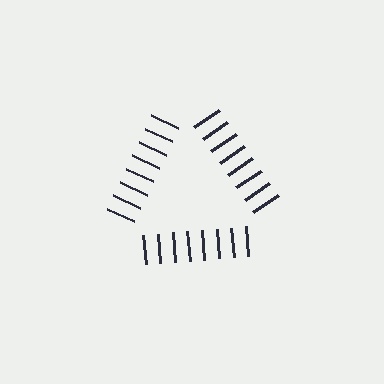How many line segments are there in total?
24 — 8 along each of the 3 edges.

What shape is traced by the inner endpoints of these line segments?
An illusory triangle — the line segments terminate on its edges but no continuous stroke is drawn.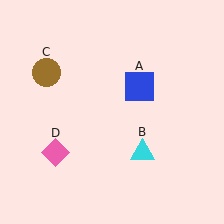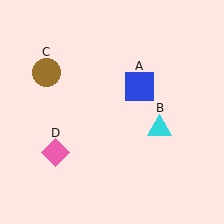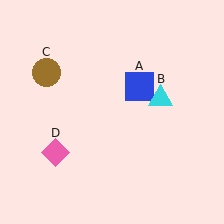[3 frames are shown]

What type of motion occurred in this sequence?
The cyan triangle (object B) rotated counterclockwise around the center of the scene.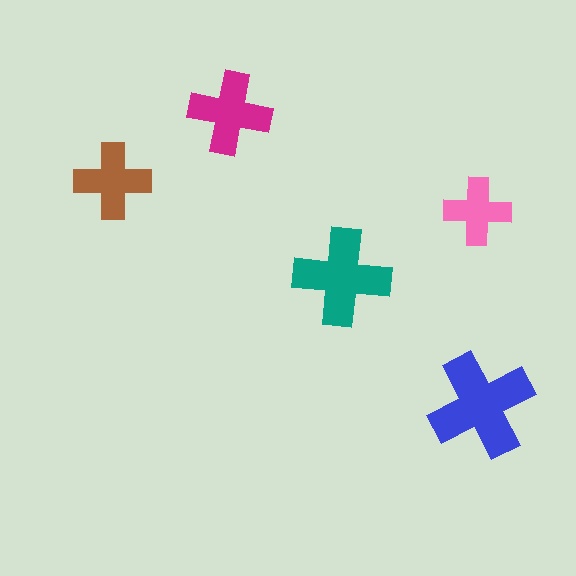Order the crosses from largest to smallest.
the blue one, the teal one, the magenta one, the brown one, the pink one.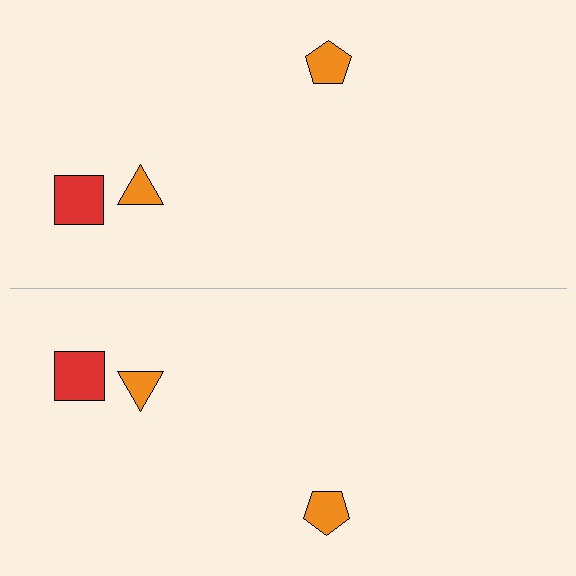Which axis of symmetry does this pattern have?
The pattern has a horizontal axis of symmetry running through the center of the image.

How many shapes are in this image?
There are 6 shapes in this image.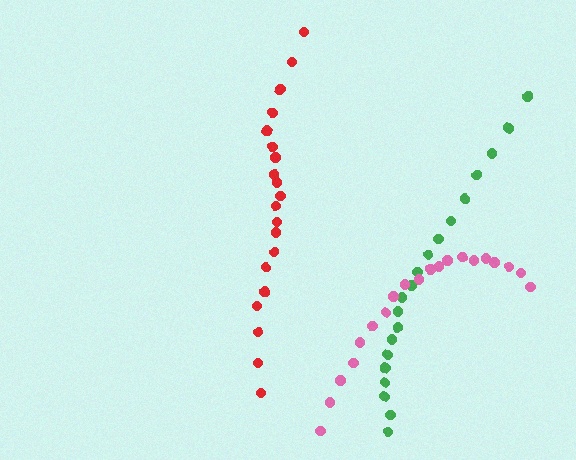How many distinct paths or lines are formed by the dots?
There are 3 distinct paths.